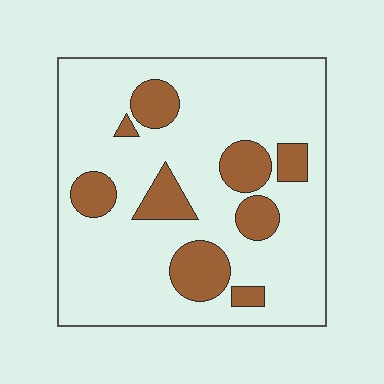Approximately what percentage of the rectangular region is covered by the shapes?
Approximately 20%.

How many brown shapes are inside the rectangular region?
9.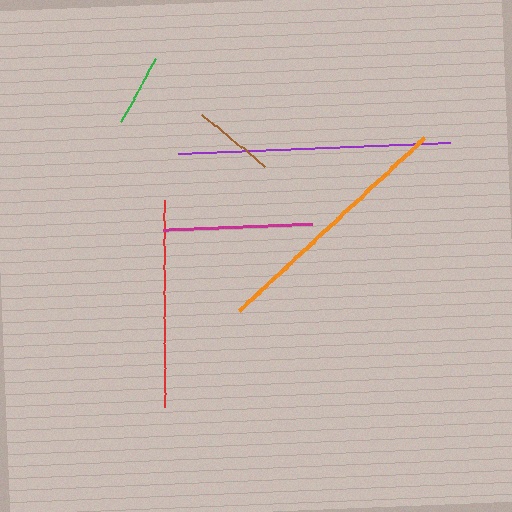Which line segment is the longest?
The purple line is the longest at approximately 271 pixels.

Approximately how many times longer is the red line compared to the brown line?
The red line is approximately 2.6 times the length of the brown line.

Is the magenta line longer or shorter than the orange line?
The orange line is longer than the magenta line.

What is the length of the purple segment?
The purple segment is approximately 271 pixels long.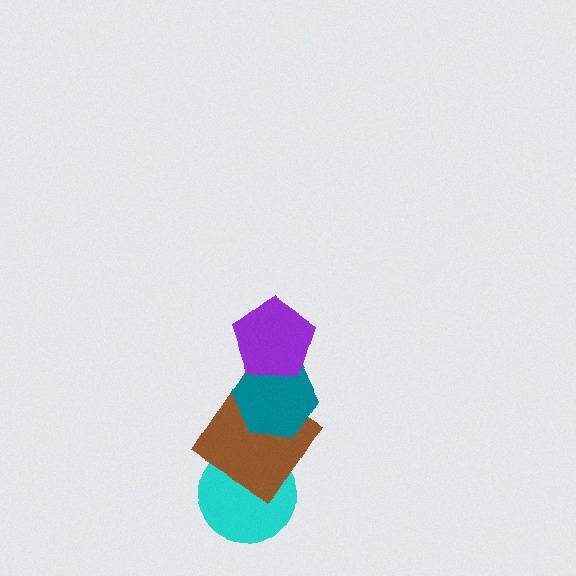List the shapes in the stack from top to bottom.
From top to bottom: the purple pentagon, the teal hexagon, the brown diamond, the cyan circle.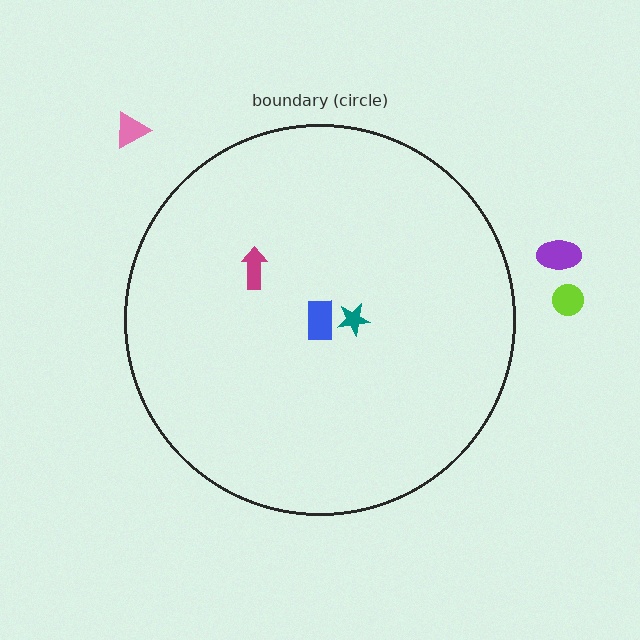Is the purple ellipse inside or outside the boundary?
Outside.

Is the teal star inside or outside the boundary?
Inside.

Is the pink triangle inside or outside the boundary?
Outside.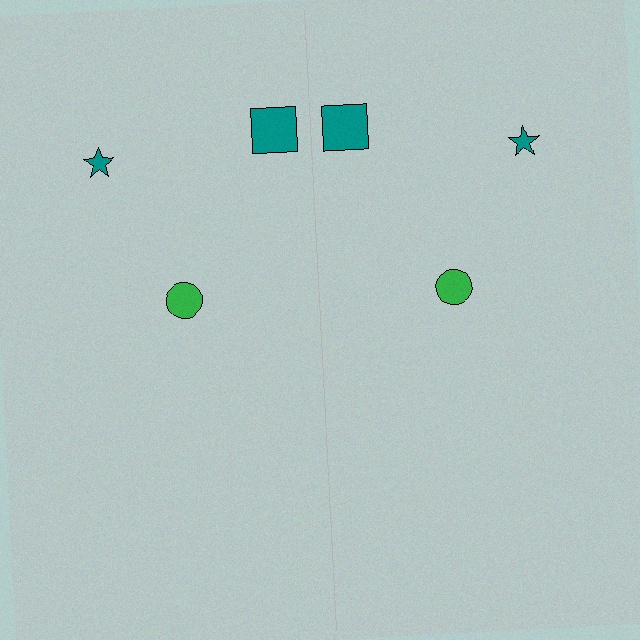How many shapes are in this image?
There are 6 shapes in this image.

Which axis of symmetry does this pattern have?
The pattern has a vertical axis of symmetry running through the center of the image.